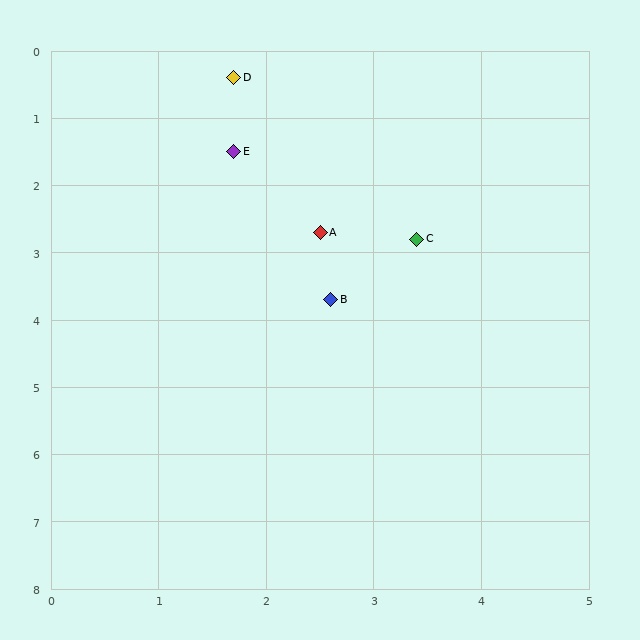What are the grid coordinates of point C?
Point C is at approximately (3.4, 2.8).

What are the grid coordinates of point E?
Point E is at approximately (1.7, 1.5).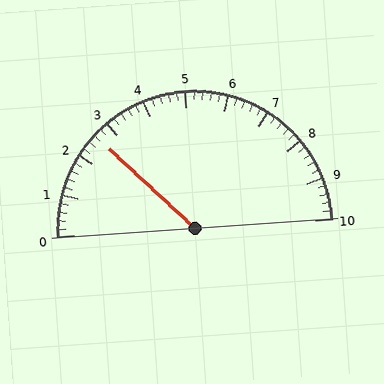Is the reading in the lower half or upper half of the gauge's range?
The reading is in the lower half of the range (0 to 10).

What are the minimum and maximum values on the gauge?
The gauge ranges from 0 to 10.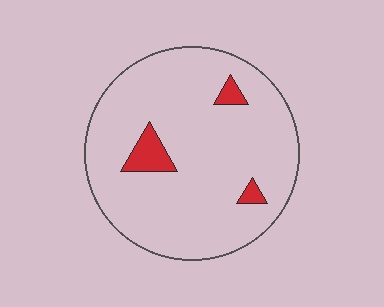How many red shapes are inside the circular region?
3.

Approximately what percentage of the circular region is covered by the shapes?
Approximately 5%.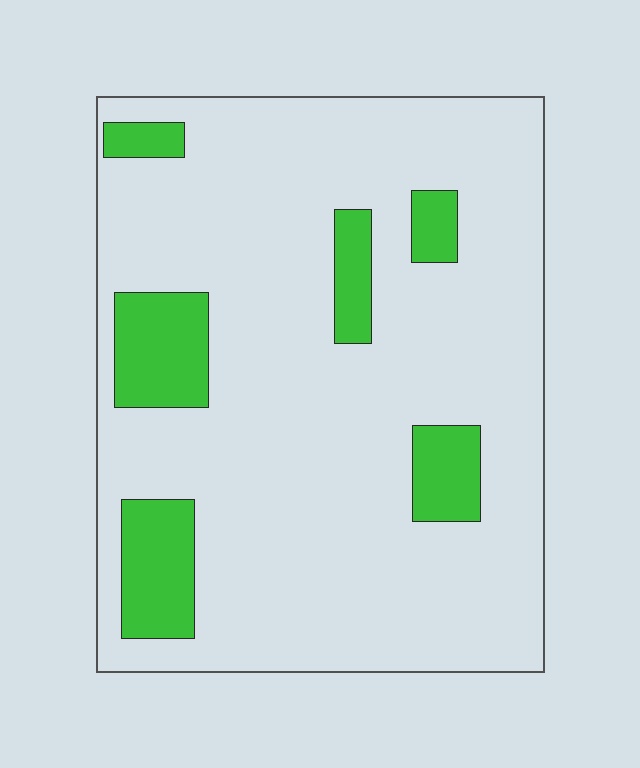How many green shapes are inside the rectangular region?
6.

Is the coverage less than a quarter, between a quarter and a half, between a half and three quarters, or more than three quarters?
Less than a quarter.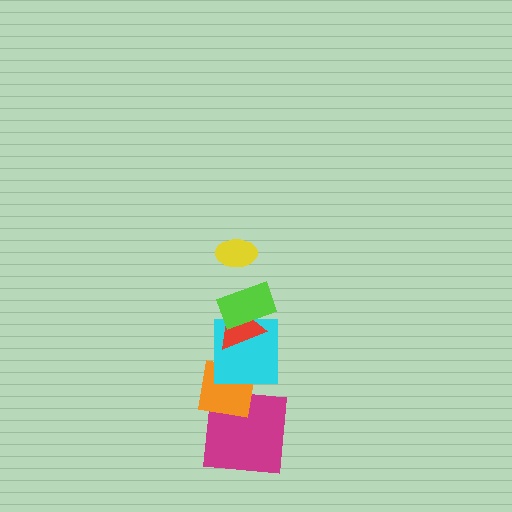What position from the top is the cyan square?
The cyan square is 4th from the top.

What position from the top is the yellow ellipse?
The yellow ellipse is 1st from the top.